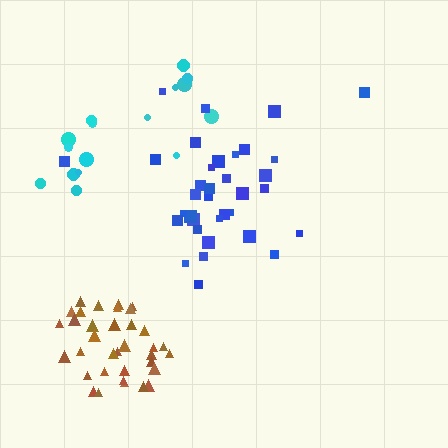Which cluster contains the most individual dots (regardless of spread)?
Brown (35).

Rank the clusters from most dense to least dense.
brown, blue, cyan.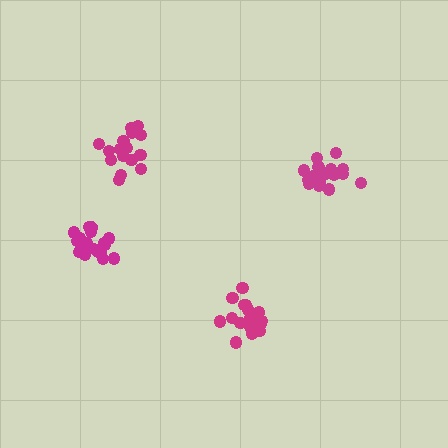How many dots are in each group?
Group 1: 19 dots, Group 2: 20 dots, Group 3: 20 dots, Group 4: 17 dots (76 total).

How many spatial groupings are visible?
There are 4 spatial groupings.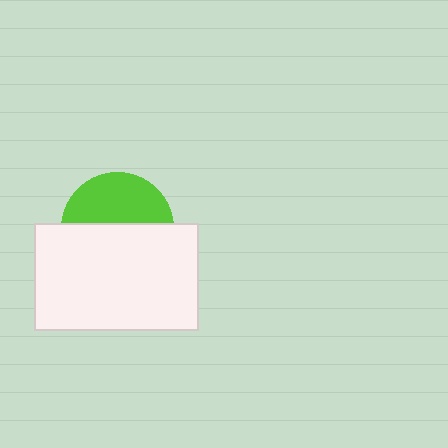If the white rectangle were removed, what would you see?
You would see the complete lime circle.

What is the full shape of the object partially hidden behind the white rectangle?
The partially hidden object is a lime circle.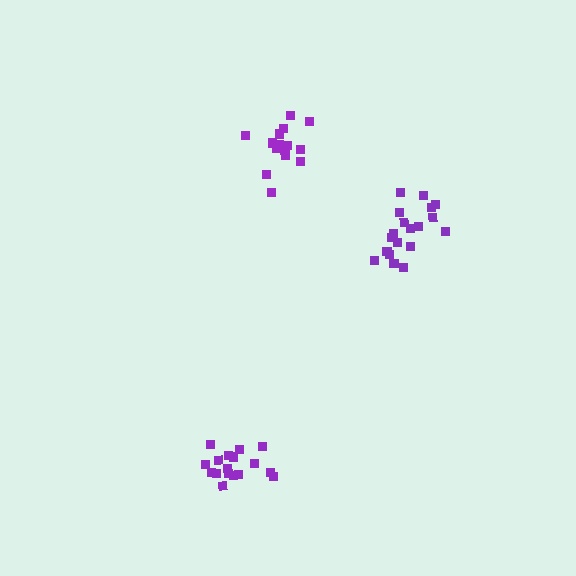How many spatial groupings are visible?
There are 3 spatial groupings.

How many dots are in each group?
Group 1: 16 dots, Group 2: 19 dots, Group 3: 17 dots (52 total).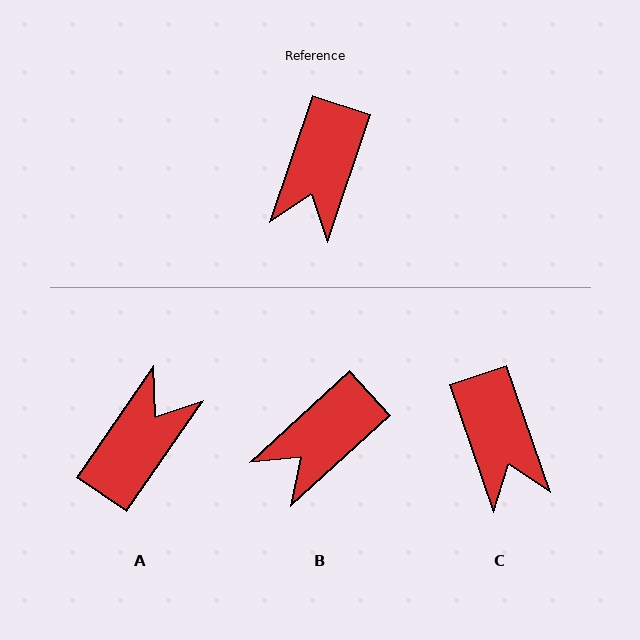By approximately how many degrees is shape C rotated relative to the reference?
Approximately 38 degrees counter-clockwise.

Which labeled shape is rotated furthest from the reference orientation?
A, about 164 degrees away.